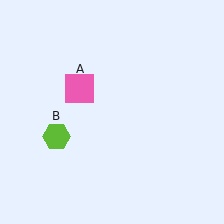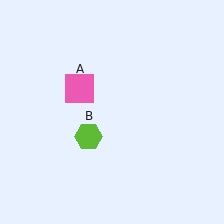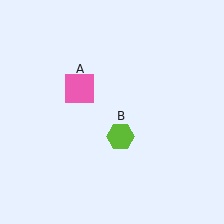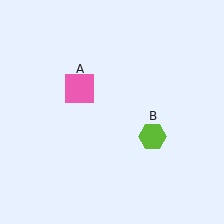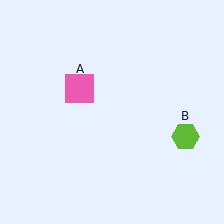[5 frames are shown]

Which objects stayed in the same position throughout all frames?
Pink square (object A) remained stationary.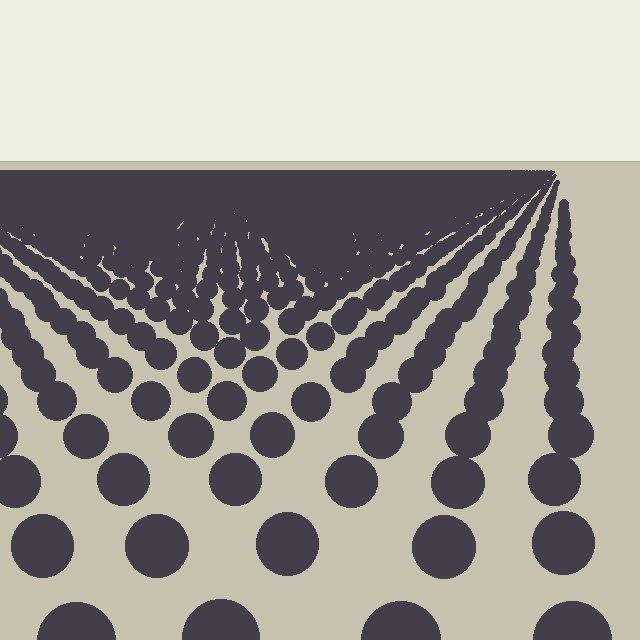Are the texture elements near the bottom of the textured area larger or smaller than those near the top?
Larger. Near the bottom, elements are closer to the viewer and appear at a bigger on-screen size.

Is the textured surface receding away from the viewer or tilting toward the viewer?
The surface is receding away from the viewer. Texture elements get smaller and denser toward the top.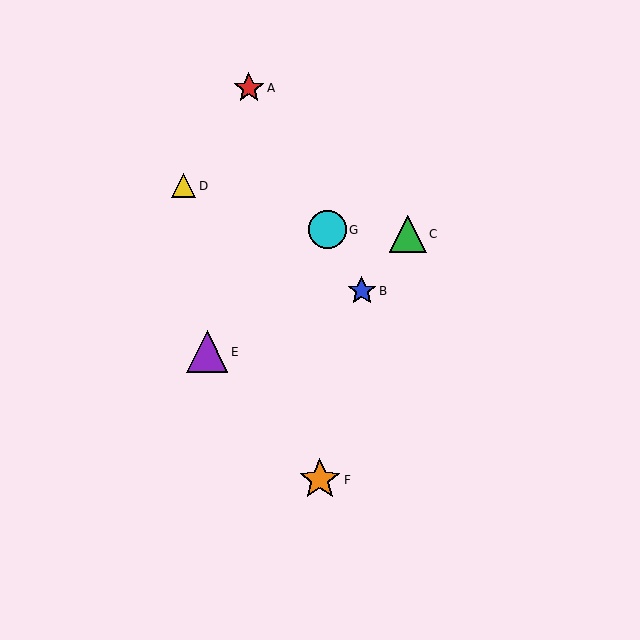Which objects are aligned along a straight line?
Objects A, B, G are aligned along a straight line.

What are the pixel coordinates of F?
Object F is at (320, 480).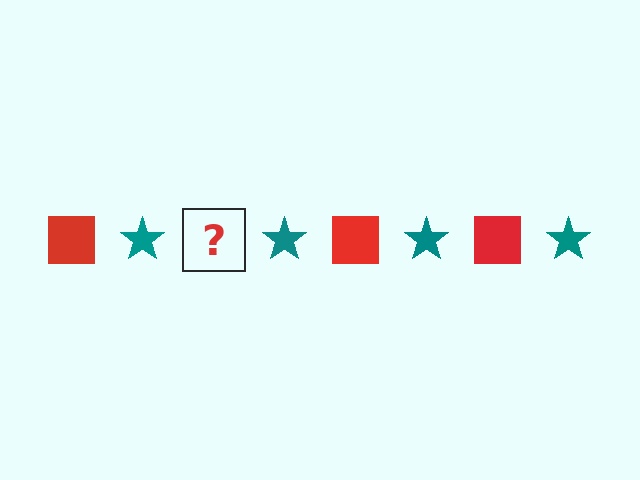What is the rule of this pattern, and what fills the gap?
The rule is that the pattern alternates between red square and teal star. The gap should be filled with a red square.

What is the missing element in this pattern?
The missing element is a red square.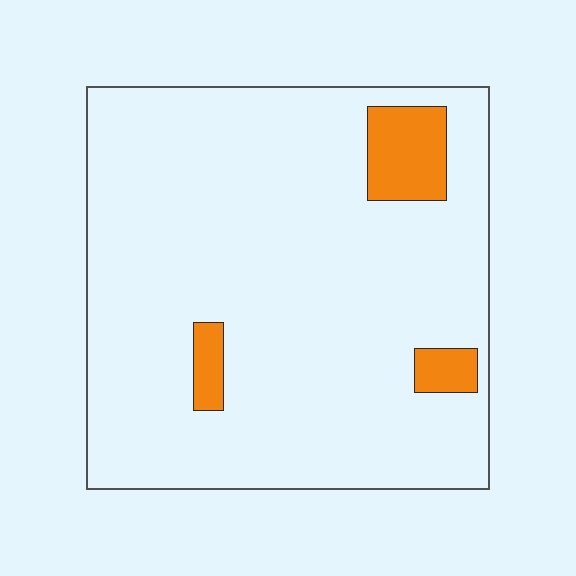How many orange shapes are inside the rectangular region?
3.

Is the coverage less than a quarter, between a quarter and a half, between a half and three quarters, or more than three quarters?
Less than a quarter.